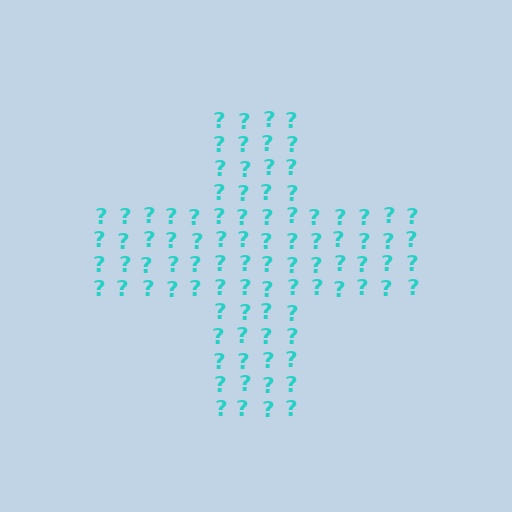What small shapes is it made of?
It is made of small question marks.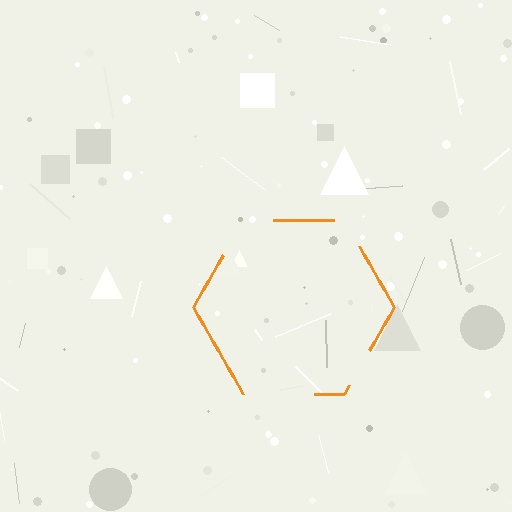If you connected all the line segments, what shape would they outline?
They would outline a hexagon.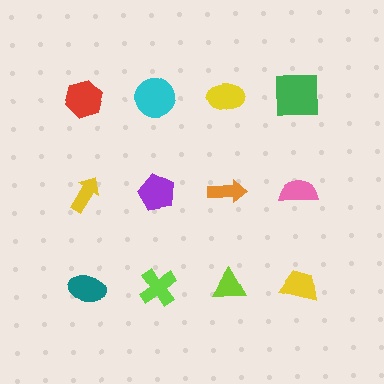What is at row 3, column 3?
A lime triangle.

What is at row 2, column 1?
A yellow arrow.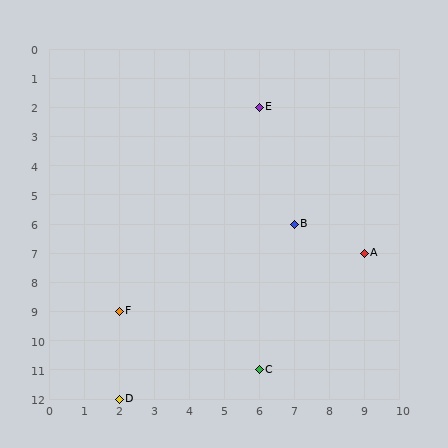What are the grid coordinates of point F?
Point F is at grid coordinates (2, 9).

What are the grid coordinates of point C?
Point C is at grid coordinates (6, 11).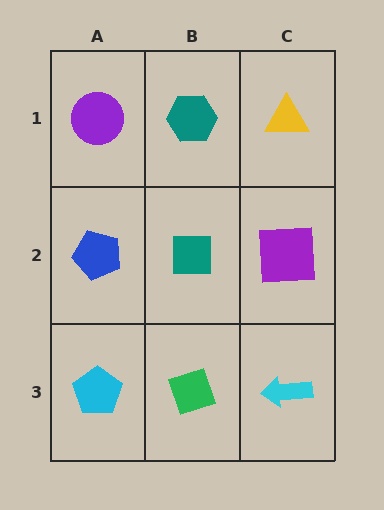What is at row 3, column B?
A green diamond.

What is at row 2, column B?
A teal square.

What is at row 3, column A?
A cyan pentagon.